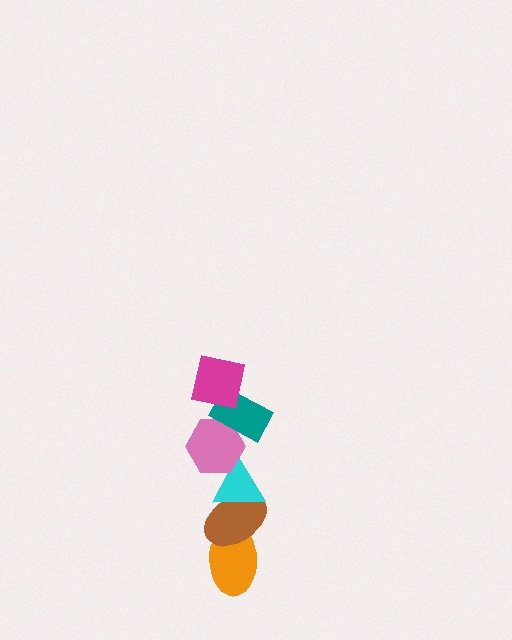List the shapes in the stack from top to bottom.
From top to bottom: the magenta square, the teal rectangle, the pink hexagon, the cyan triangle, the brown ellipse, the orange ellipse.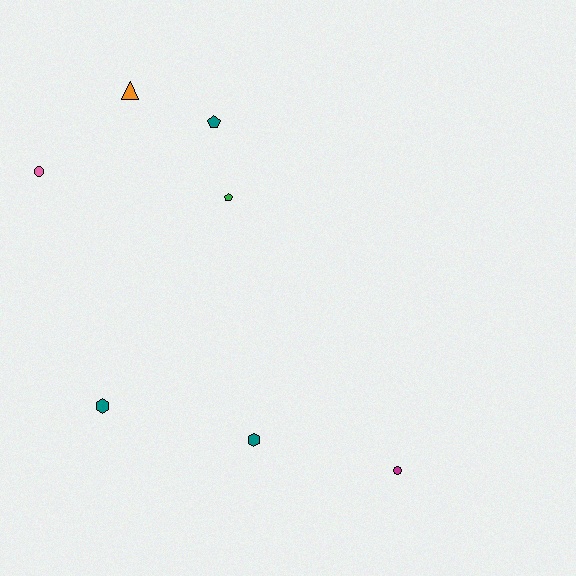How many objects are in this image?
There are 7 objects.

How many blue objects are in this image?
There are no blue objects.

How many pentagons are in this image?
There are 2 pentagons.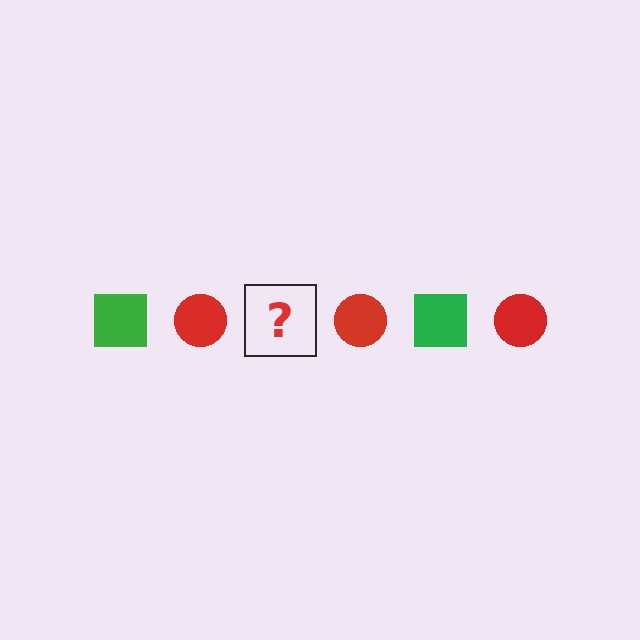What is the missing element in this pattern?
The missing element is a green square.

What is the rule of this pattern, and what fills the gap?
The rule is that the pattern alternates between green square and red circle. The gap should be filled with a green square.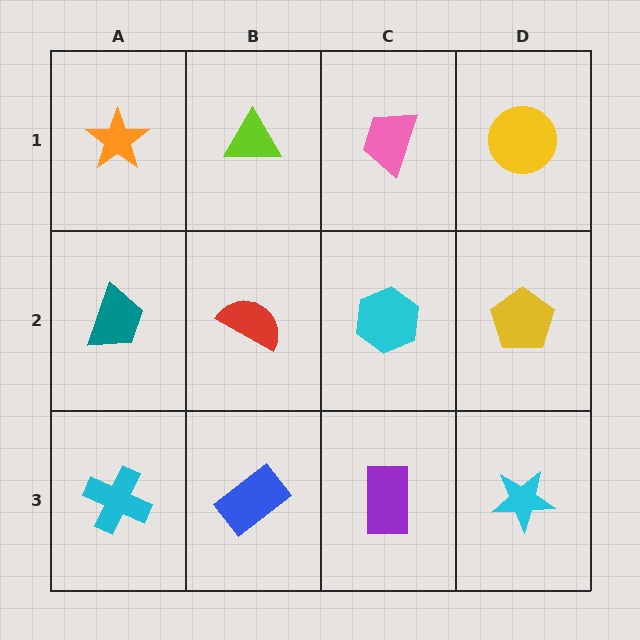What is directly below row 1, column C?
A cyan hexagon.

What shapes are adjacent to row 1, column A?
A teal trapezoid (row 2, column A), a lime triangle (row 1, column B).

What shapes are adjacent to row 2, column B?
A lime triangle (row 1, column B), a blue rectangle (row 3, column B), a teal trapezoid (row 2, column A), a cyan hexagon (row 2, column C).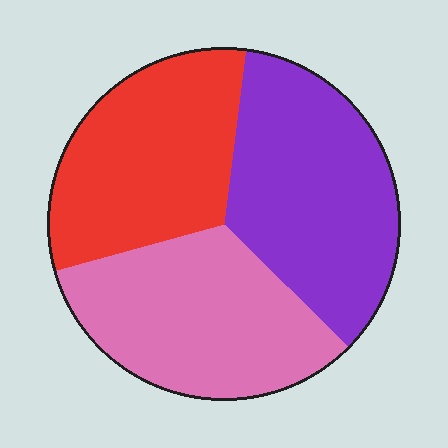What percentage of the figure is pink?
Pink takes up about one third (1/3) of the figure.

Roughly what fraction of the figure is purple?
Purple takes up between a third and a half of the figure.